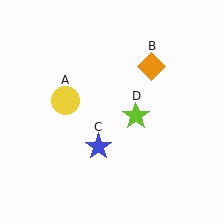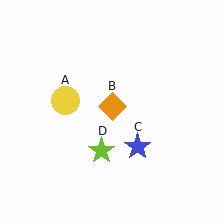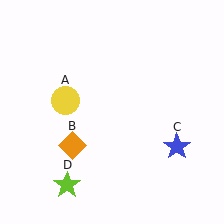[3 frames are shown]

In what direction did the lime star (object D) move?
The lime star (object D) moved down and to the left.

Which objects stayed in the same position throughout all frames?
Yellow circle (object A) remained stationary.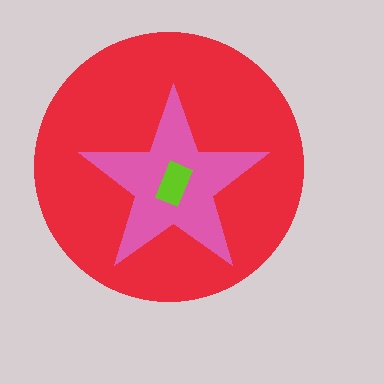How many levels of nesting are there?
3.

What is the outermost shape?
The red circle.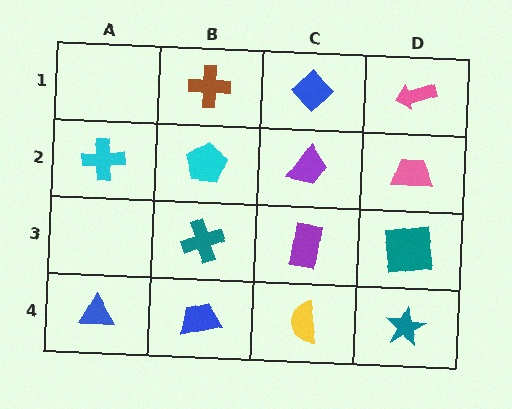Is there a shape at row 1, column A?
No, that cell is empty.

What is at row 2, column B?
A cyan pentagon.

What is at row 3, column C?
A purple rectangle.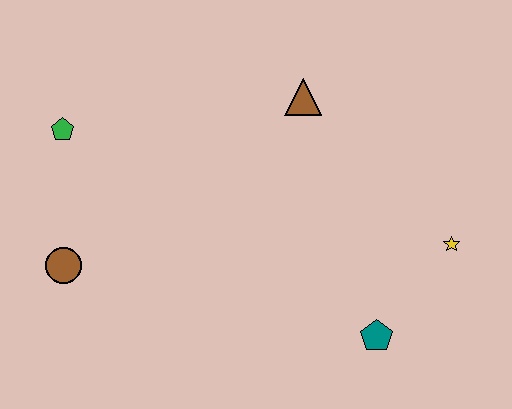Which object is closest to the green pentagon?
The brown circle is closest to the green pentagon.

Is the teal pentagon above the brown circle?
No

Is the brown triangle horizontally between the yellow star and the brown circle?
Yes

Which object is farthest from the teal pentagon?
The green pentagon is farthest from the teal pentagon.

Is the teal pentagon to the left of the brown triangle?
No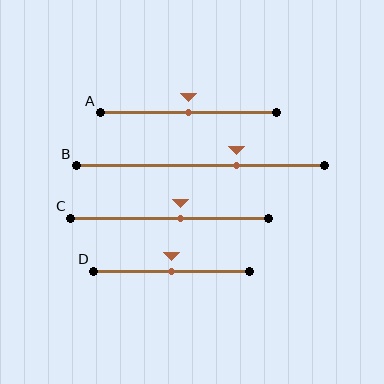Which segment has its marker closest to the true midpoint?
Segment A has its marker closest to the true midpoint.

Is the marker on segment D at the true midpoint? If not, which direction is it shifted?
Yes, the marker on segment D is at the true midpoint.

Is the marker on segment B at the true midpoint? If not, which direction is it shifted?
No, the marker on segment B is shifted to the right by about 15% of the segment length.